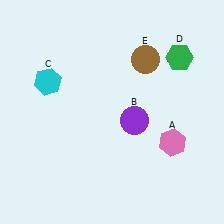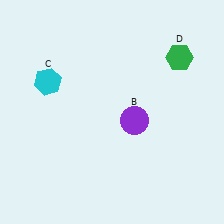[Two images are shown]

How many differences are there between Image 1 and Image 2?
There are 2 differences between the two images.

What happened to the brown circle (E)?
The brown circle (E) was removed in Image 2. It was in the top-right area of Image 1.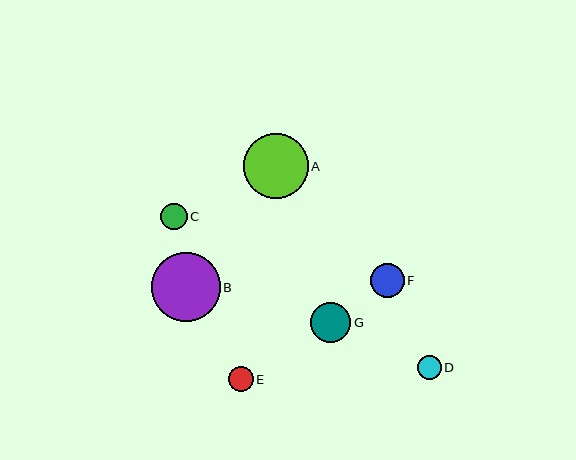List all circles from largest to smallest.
From largest to smallest: B, A, G, F, C, E, D.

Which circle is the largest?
Circle B is the largest with a size of approximately 69 pixels.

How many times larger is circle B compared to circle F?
Circle B is approximately 2.0 times the size of circle F.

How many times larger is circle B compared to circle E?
Circle B is approximately 2.7 times the size of circle E.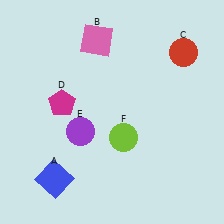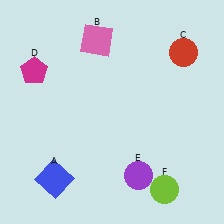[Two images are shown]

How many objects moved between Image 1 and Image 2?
3 objects moved between the two images.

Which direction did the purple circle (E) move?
The purple circle (E) moved right.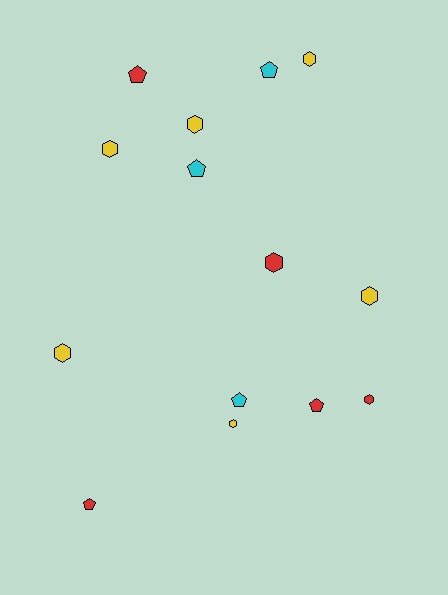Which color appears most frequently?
Yellow, with 6 objects.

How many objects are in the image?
There are 14 objects.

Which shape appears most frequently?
Hexagon, with 8 objects.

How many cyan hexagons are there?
There are no cyan hexagons.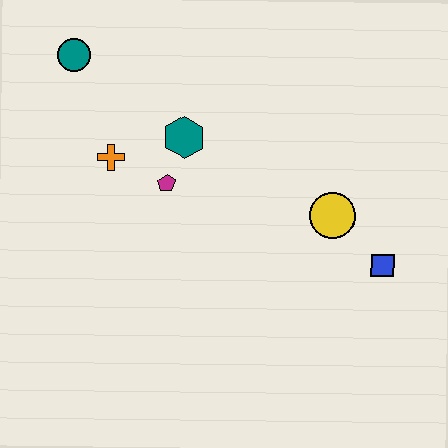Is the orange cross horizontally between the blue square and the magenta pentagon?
No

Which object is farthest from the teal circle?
The blue square is farthest from the teal circle.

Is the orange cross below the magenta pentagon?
No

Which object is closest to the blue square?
The yellow circle is closest to the blue square.